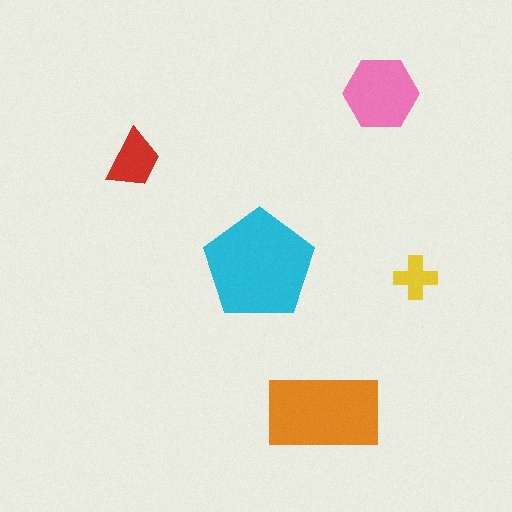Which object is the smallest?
The yellow cross.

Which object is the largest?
The cyan pentagon.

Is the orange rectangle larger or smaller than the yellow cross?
Larger.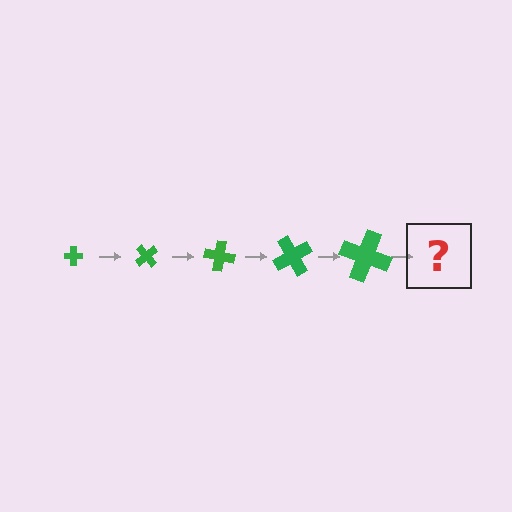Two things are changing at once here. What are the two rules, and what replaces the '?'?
The two rules are that the cross grows larger each step and it rotates 50 degrees each step. The '?' should be a cross, larger than the previous one and rotated 250 degrees from the start.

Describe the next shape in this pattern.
It should be a cross, larger than the previous one and rotated 250 degrees from the start.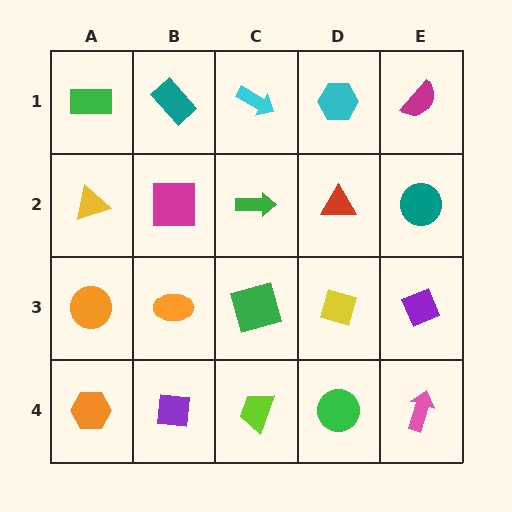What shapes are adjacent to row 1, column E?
A teal circle (row 2, column E), a cyan hexagon (row 1, column D).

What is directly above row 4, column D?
A yellow square.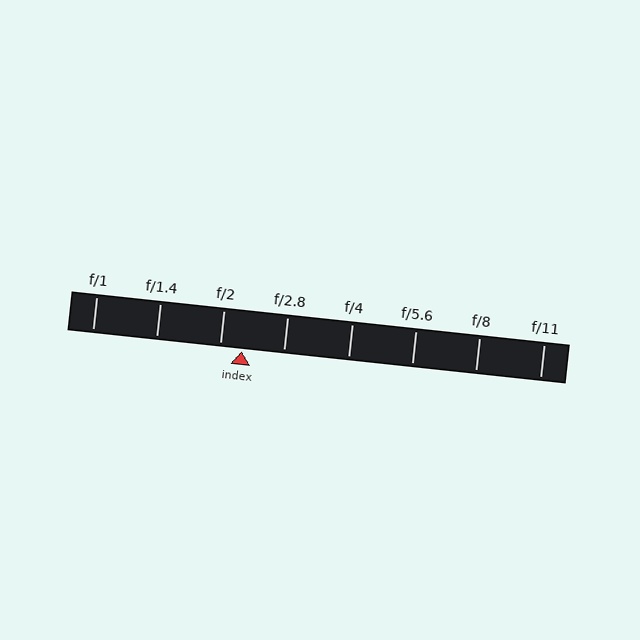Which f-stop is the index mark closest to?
The index mark is closest to f/2.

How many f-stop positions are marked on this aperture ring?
There are 8 f-stop positions marked.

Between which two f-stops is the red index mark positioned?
The index mark is between f/2 and f/2.8.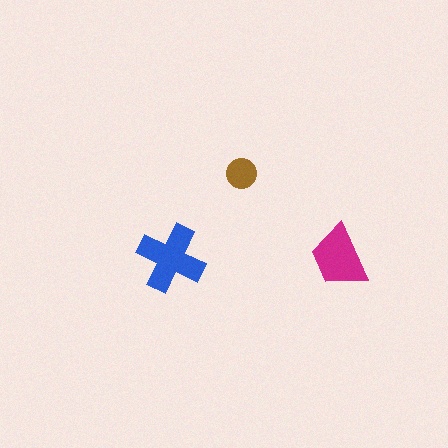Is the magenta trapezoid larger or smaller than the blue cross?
Smaller.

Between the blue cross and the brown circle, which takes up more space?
The blue cross.